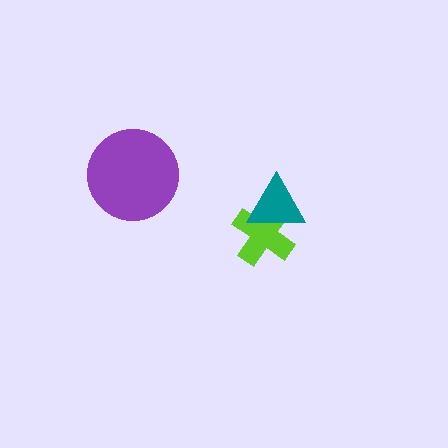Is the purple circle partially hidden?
No, no other shape covers it.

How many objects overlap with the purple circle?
0 objects overlap with the purple circle.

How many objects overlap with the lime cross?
1 object overlaps with the lime cross.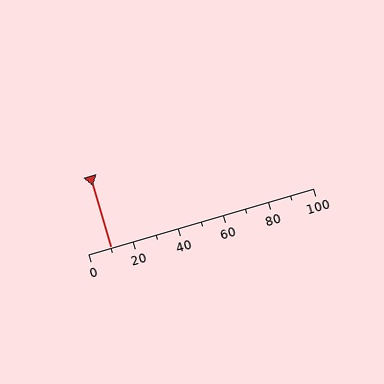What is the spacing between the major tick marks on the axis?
The major ticks are spaced 20 apart.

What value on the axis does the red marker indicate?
The marker indicates approximately 10.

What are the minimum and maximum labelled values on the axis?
The axis runs from 0 to 100.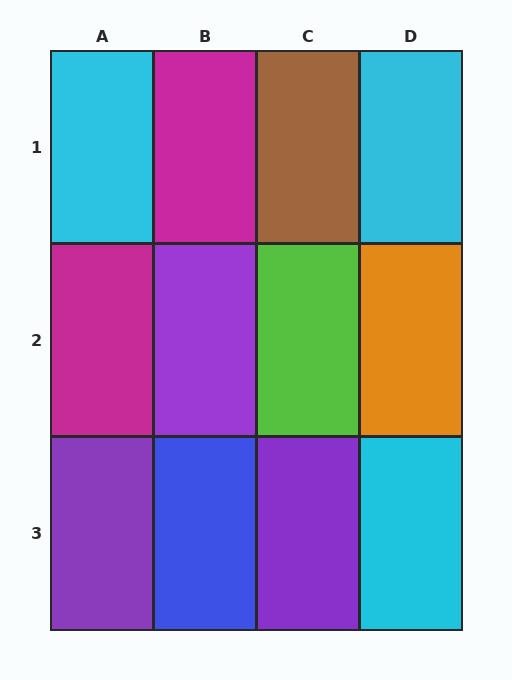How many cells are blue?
1 cell is blue.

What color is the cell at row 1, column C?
Brown.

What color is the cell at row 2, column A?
Magenta.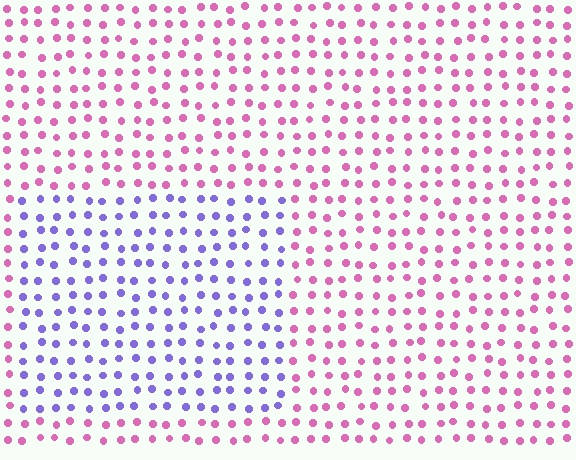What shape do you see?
I see a rectangle.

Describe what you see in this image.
The image is filled with small pink elements in a uniform arrangement. A rectangle-shaped region is visible where the elements are tinted to a slightly different hue, forming a subtle color boundary.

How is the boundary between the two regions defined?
The boundary is defined purely by a slight shift in hue (about 67 degrees). Spacing, size, and orientation are identical on both sides.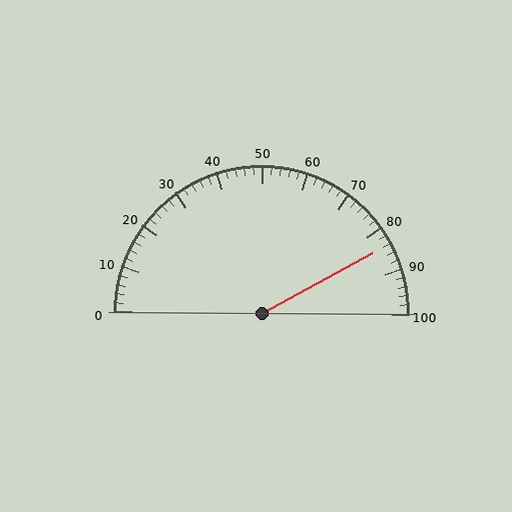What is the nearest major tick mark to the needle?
The nearest major tick mark is 80.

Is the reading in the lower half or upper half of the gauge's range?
The reading is in the upper half of the range (0 to 100).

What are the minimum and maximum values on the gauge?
The gauge ranges from 0 to 100.